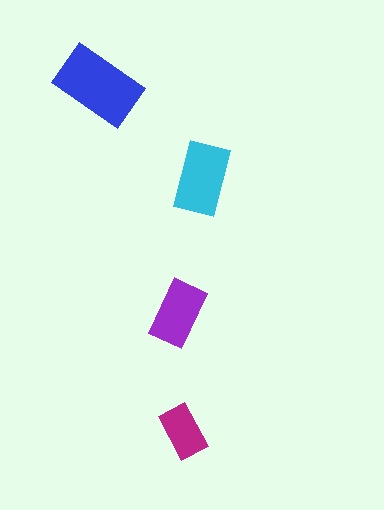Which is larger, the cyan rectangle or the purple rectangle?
The cyan one.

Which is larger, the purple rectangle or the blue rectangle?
The blue one.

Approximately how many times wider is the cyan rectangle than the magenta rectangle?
About 1.5 times wider.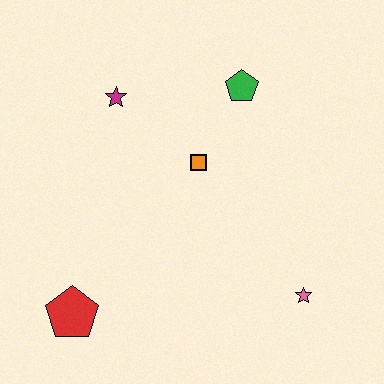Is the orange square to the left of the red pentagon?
No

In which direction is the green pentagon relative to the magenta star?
The green pentagon is to the right of the magenta star.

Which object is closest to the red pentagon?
The orange square is closest to the red pentagon.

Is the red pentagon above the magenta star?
No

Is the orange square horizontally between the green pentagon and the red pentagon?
Yes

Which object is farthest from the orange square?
The red pentagon is farthest from the orange square.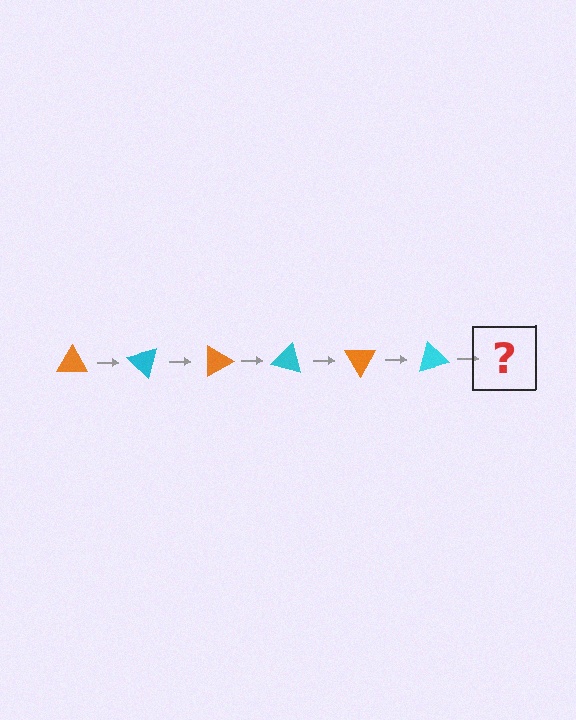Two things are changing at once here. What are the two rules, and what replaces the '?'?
The two rules are that it rotates 45 degrees each step and the color cycles through orange and cyan. The '?' should be an orange triangle, rotated 270 degrees from the start.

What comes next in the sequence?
The next element should be an orange triangle, rotated 270 degrees from the start.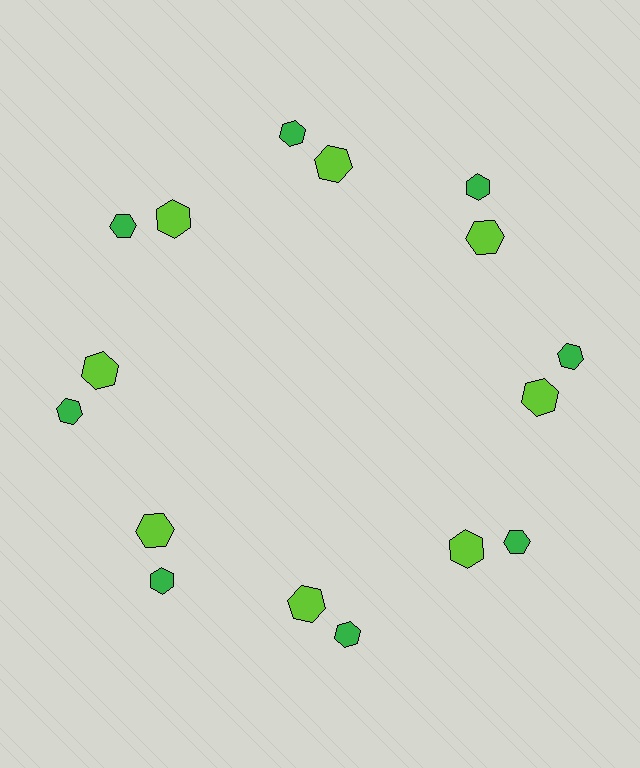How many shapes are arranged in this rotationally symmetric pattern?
There are 16 shapes, arranged in 8 groups of 2.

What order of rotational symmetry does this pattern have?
This pattern has 8-fold rotational symmetry.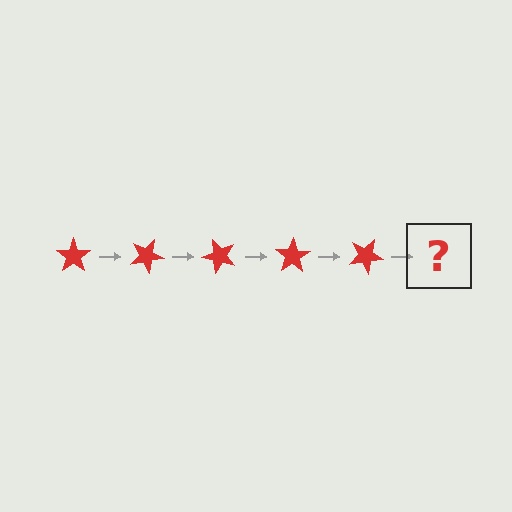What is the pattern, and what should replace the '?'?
The pattern is that the star rotates 25 degrees each step. The '?' should be a red star rotated 125 degrees.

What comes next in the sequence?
The next element should be a red star rotated 125 degrees.